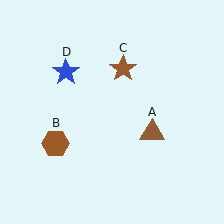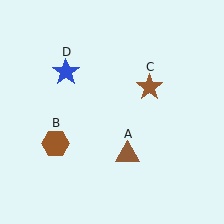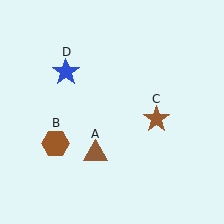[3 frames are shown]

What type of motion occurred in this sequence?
The brown triangle (object A), brown star (object C) rotated clockwise around the center of the scene.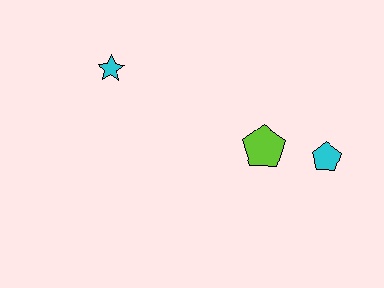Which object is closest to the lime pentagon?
The cyan pentagon is closest to the lime pentagon.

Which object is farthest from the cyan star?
The cyan pentagon is farthest from the cyan star.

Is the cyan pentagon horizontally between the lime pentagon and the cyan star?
No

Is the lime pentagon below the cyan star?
Yes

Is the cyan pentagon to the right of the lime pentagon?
Yes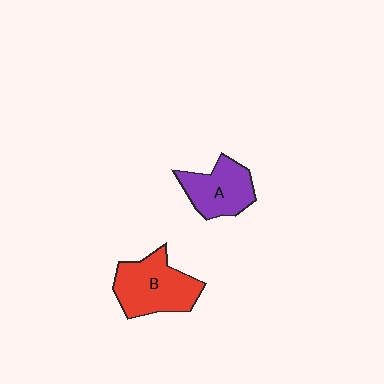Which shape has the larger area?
Shape B (red).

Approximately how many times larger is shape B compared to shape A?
Approximately 1.3 times.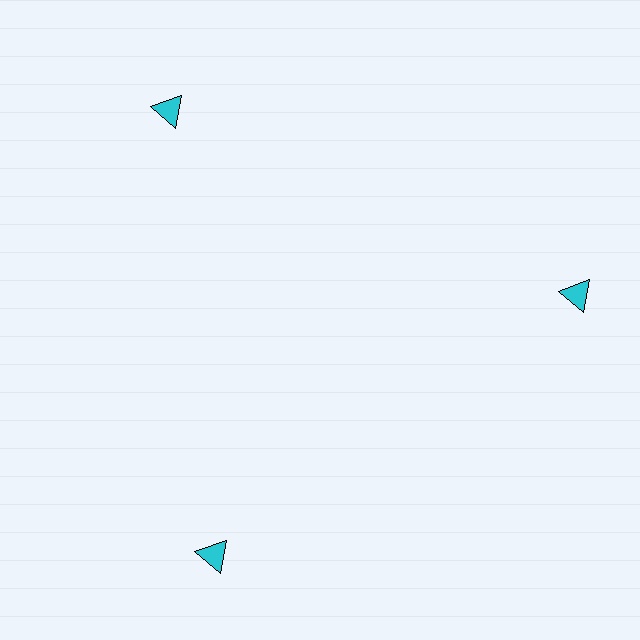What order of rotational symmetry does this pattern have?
This pattern has 3-fold rotational symmetry.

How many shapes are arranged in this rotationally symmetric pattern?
There are 3 shapes, arranged in 3 groups of 1.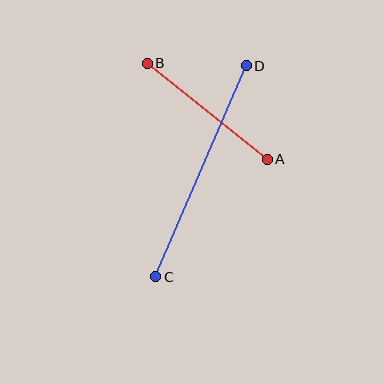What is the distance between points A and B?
The distance is approximately 154 pixels.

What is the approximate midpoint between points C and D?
The midpoint is at approximately (201, 171) pixels.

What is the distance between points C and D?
The distance is approximately 230 pixels.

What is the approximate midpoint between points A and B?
The midpoint is at approximately (207, 111) pixels.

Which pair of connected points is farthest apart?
Points C and D are farthest apart.